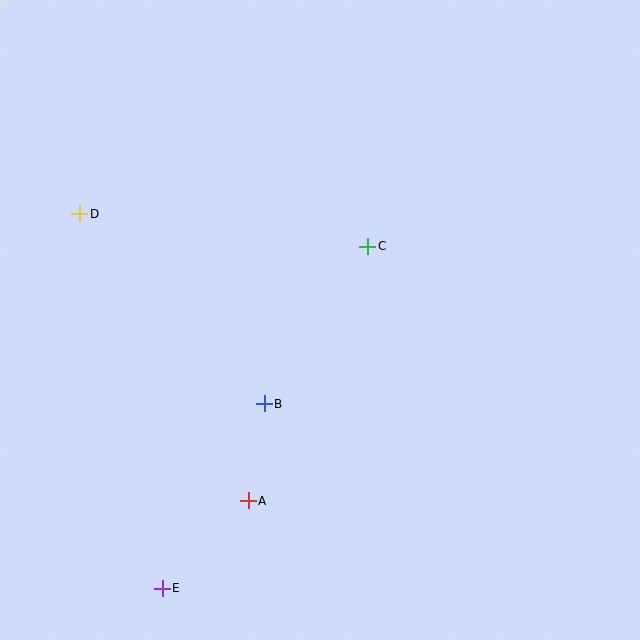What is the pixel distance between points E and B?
The distance between E and B is 211 pixels.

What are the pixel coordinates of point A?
Point A is at (248, 501).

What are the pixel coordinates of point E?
Point E is at (162, 588).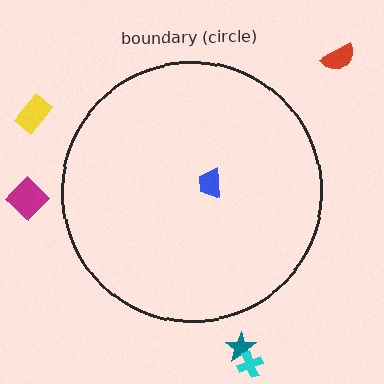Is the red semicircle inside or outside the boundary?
Outside.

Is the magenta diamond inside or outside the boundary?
Outside.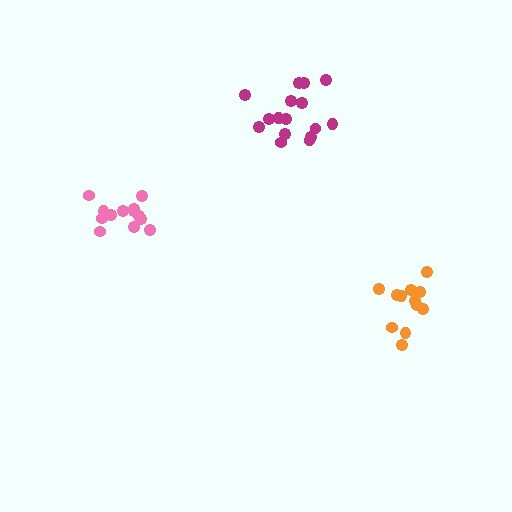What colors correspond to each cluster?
The clusters are colored: magenta, pink, orange.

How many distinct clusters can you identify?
There are 3 distinct clusters.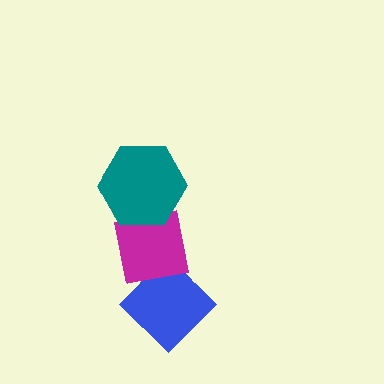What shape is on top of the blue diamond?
The magenta square is on top of the blue diamond.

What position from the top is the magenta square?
The magenta square is 2nd from the top.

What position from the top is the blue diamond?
The blue diamond is 3rd from the top.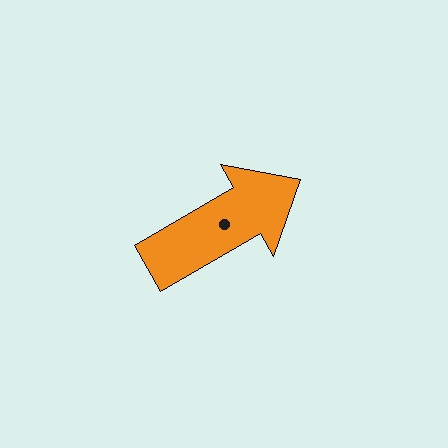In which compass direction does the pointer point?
Northeast.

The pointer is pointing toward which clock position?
Roughly 2 o'clock.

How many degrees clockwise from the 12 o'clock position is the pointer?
Approximately 60 degrees.